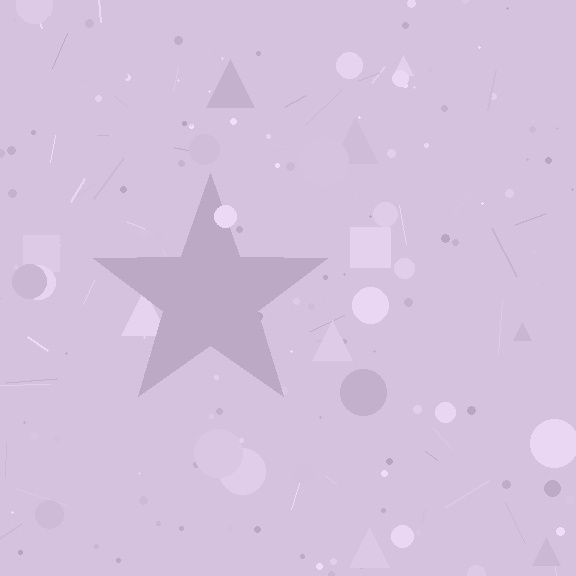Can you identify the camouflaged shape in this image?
The camouflaged shape is a star.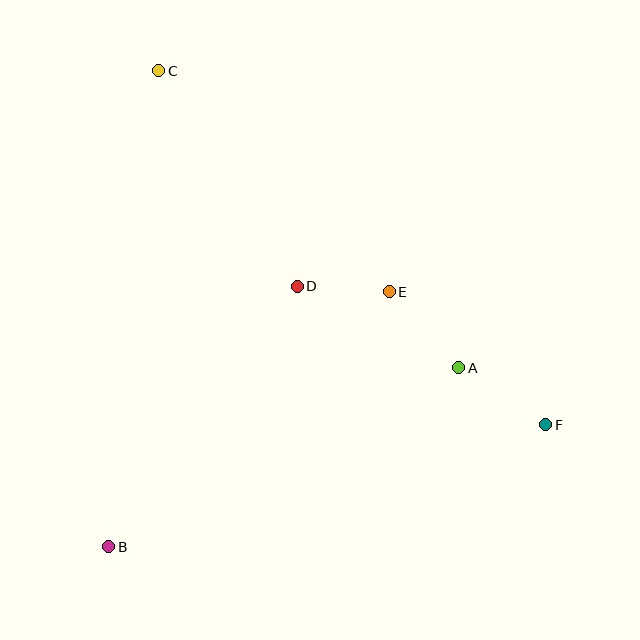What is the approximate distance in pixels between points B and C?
The distance between B and C is approximately 479 pixels.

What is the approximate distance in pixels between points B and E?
The distance between B and E is approximately 379 pixels.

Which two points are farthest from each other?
Points C and F are farthest from each other.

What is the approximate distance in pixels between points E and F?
The distance between E and F is approximately 205 pixels.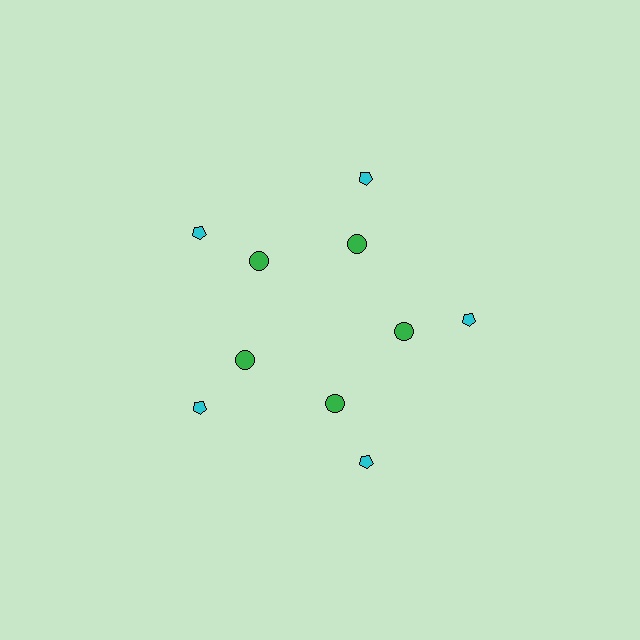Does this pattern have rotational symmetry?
Yes, this pattern has 5-fold rotational symmetry. It looks the same after rotating 72 degrees around the center.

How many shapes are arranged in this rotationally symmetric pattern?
There are 10 shapes, arranged in 5 groups of 2.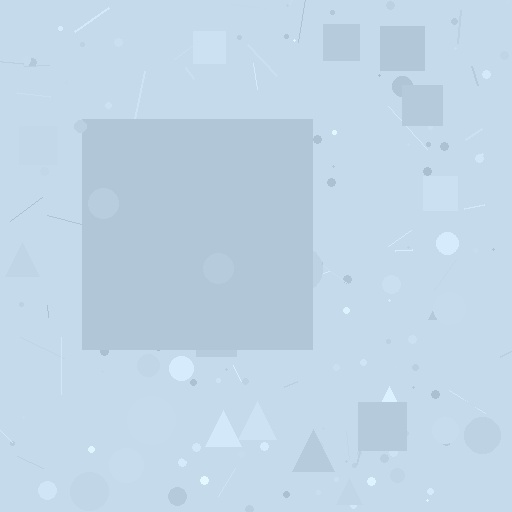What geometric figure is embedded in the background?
A square is embedded in the background.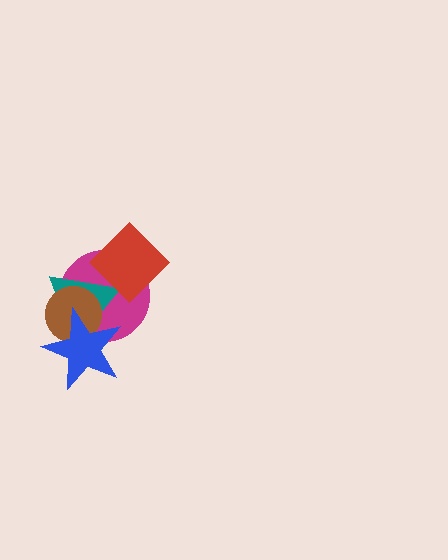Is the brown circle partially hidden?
Yes, it is partially covered by another shape.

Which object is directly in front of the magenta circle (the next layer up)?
The teal triangle is directly in front of the magenta circle.